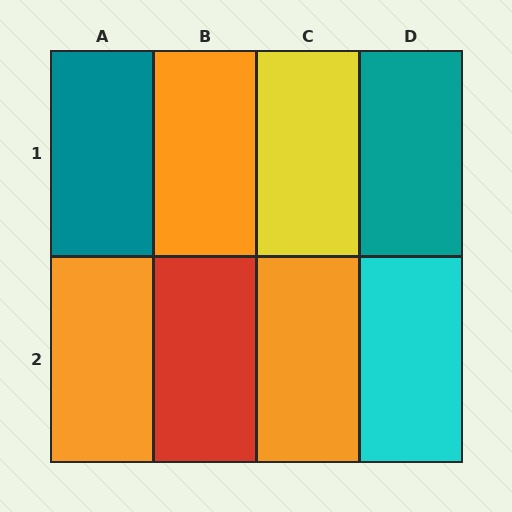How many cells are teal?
2 cells are teal.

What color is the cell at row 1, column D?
Teal.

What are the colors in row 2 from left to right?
Orange, red, orange, cyan.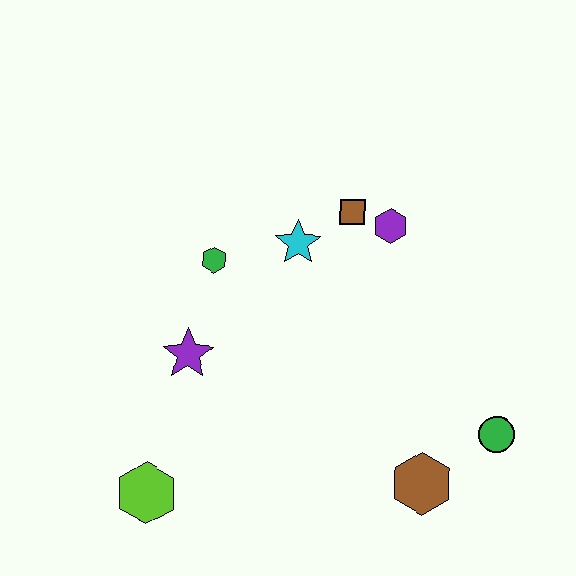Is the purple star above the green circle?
Yes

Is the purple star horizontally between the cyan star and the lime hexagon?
Yes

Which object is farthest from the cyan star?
The lime hexagon is farthest from the cyan star.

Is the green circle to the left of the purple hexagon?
No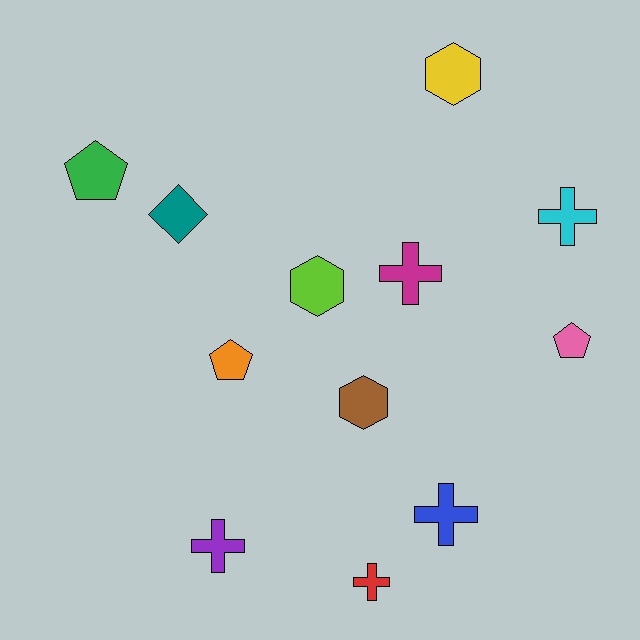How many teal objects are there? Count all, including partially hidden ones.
There is 1 teal object.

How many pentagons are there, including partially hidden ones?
There are 3 pentagons.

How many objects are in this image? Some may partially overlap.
There are 12 objects.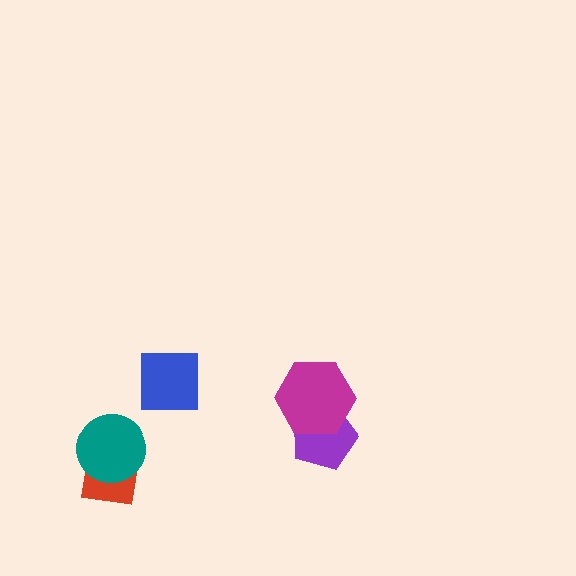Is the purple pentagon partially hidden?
Yes, it is partially covered by another shape.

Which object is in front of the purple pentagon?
The magenta hexagon is in front of the purple pentagon.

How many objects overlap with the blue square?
0 objects overlap with the blue square.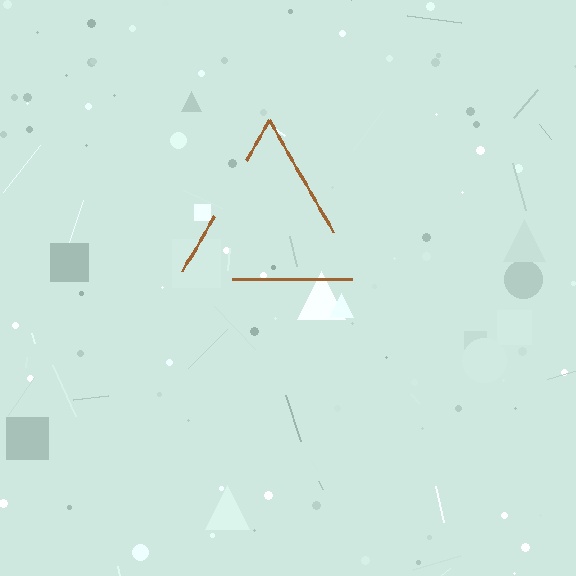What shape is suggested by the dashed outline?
The dashed outline suggests a triangle.